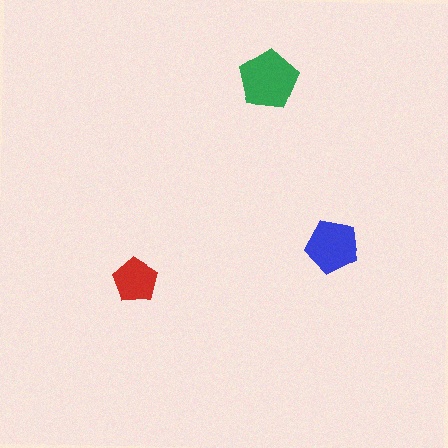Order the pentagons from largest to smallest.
the green one, the blue one, the red one.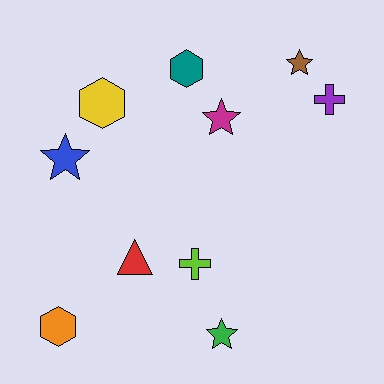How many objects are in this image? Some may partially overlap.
There are 10 objects.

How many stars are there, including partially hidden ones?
There are 4 stars.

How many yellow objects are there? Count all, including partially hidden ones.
There is 1 yellow object.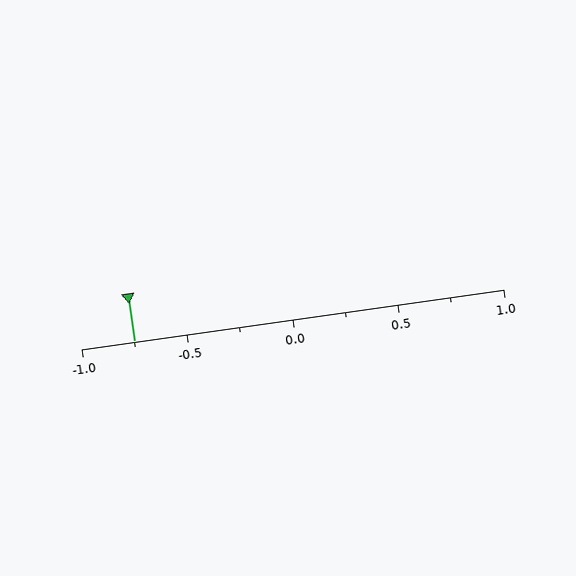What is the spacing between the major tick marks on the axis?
The major ticks are spaced 0.5 apart.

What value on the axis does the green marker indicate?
The marker indicates approximately -0.75.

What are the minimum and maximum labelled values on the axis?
The axis runs from -1.0 to 1.0.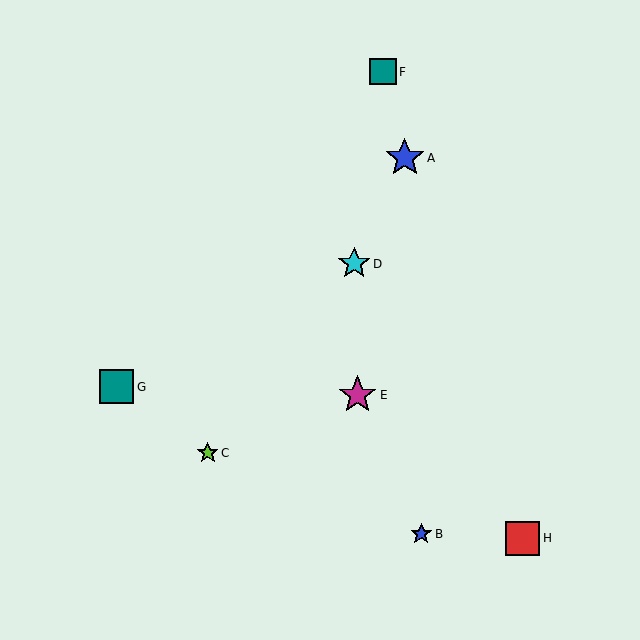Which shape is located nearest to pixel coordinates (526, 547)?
The red square (labeled H) at (523, 538) is nearest to that location.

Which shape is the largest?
The blue star (labeled A) is the largest.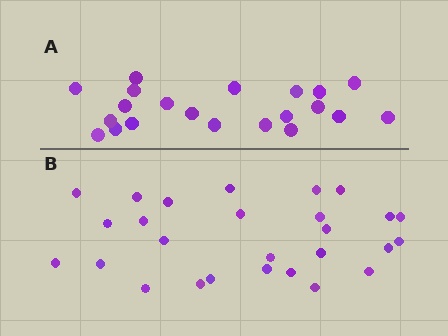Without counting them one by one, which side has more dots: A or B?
Region B (the bottom region) has more dots.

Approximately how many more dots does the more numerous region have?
Region B has about 6 more dots than region A.